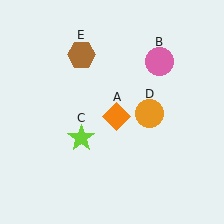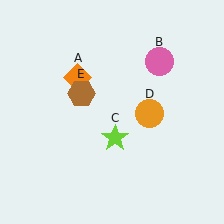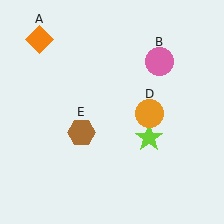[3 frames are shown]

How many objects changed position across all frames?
3 objects changed position: orange diamond (object A), lime star (object C), brown hexagon (object E).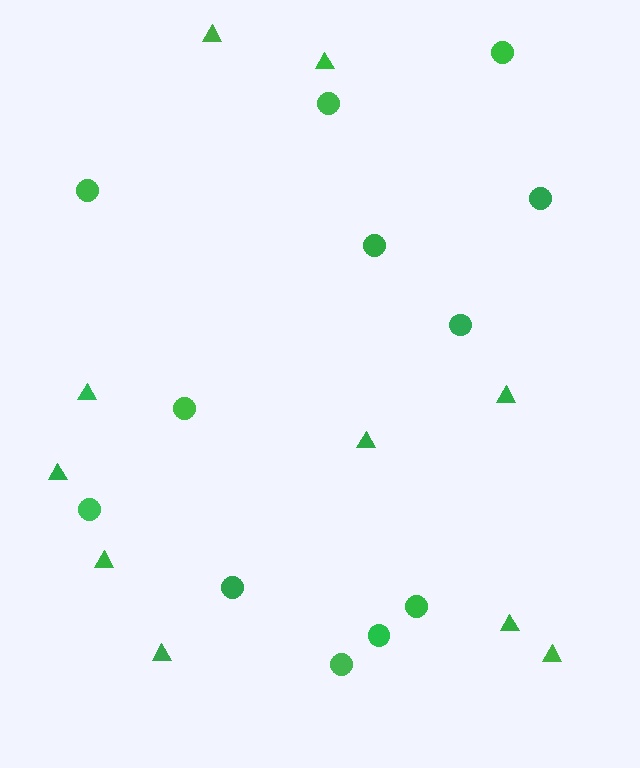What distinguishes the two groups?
There are 2 groups: one group of triangles (10) and one group of circles (12).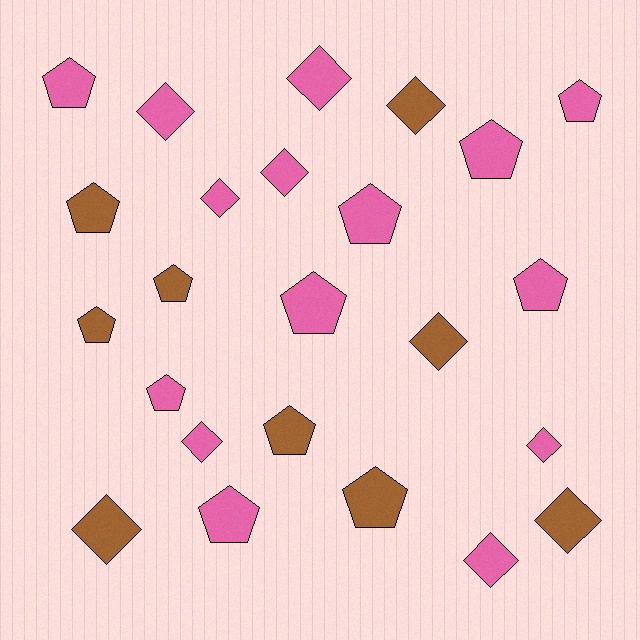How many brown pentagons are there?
There are 5 brown pentagons.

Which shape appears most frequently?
Pentagon, with 13 objects.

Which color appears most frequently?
Pink, with 15 objects.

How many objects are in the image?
There are 24 objects.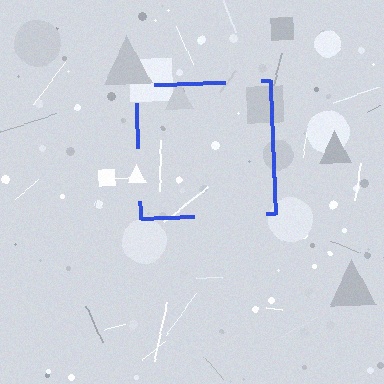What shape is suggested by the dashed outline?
The dashed outline suggests a square.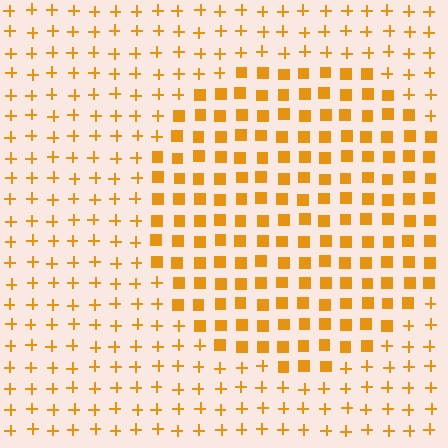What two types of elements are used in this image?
The image uses squares inside the circle region and plus signs outside it.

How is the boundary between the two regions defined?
The boundary is defined by a change in element shape: squares inside vs. plus signs outside. All elements share the same color and spacing.